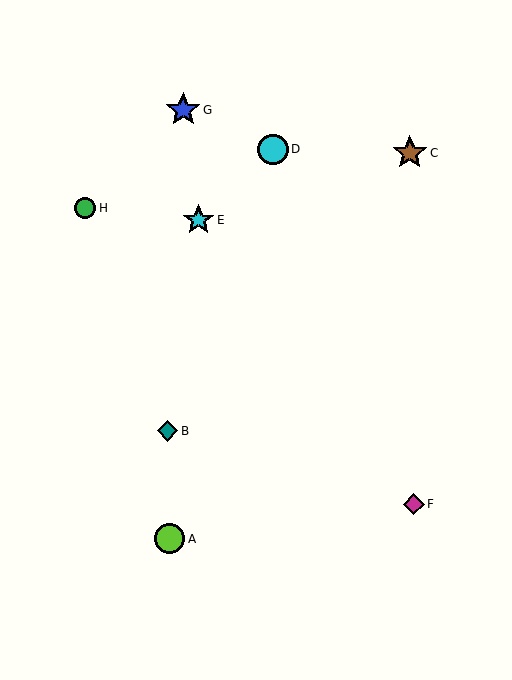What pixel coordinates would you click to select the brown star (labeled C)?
Click at (410, 153) to select the brown star C.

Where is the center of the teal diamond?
The center of the teal diamond is at (167, 431).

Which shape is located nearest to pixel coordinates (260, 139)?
The cyan circle (labeled D) at (273, 149) is nearest to that location.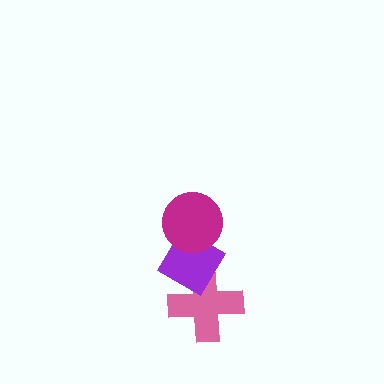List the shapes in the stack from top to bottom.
From top to bottom: the magenta circle, the purple diamond, the pink cross.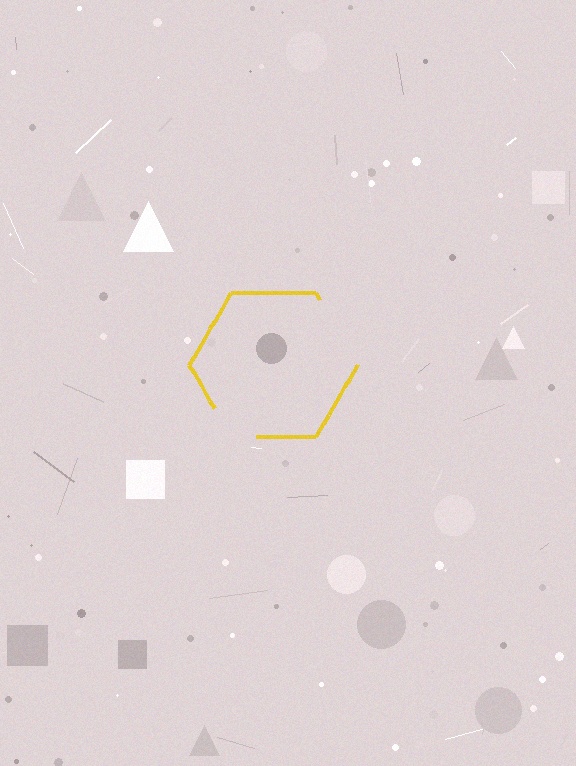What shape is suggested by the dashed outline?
The dashed outline suggests a hexagon.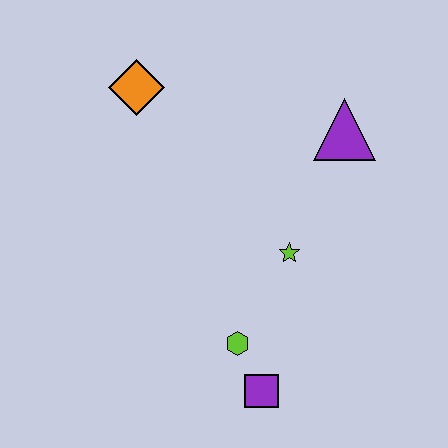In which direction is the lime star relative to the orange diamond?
The lime star is below the orange diamond.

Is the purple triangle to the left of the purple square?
No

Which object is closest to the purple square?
The lime hexagon is closest to the purple square.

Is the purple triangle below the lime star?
No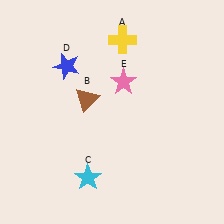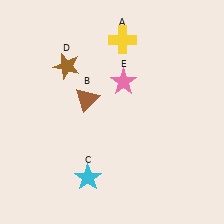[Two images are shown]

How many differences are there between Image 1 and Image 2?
There is 1 difference between the two images.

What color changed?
The star (D) changed from blue in Image 1 to brown in Image 2.